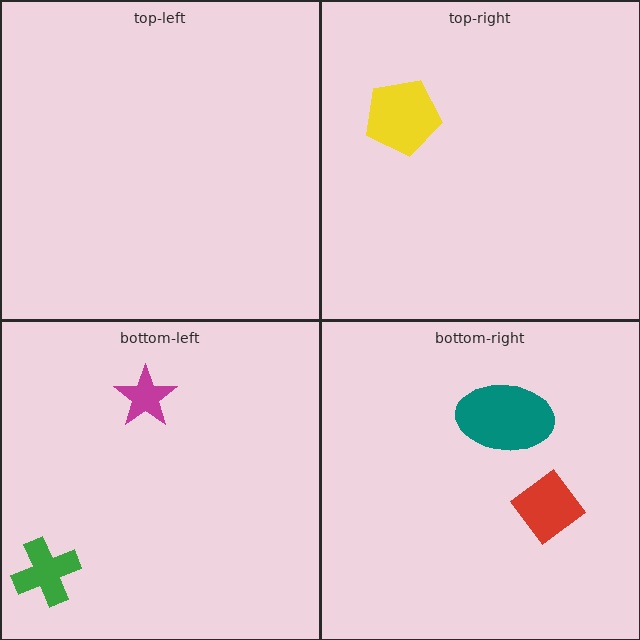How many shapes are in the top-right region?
1.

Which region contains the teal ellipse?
The bottom-right region.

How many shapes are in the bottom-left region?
2.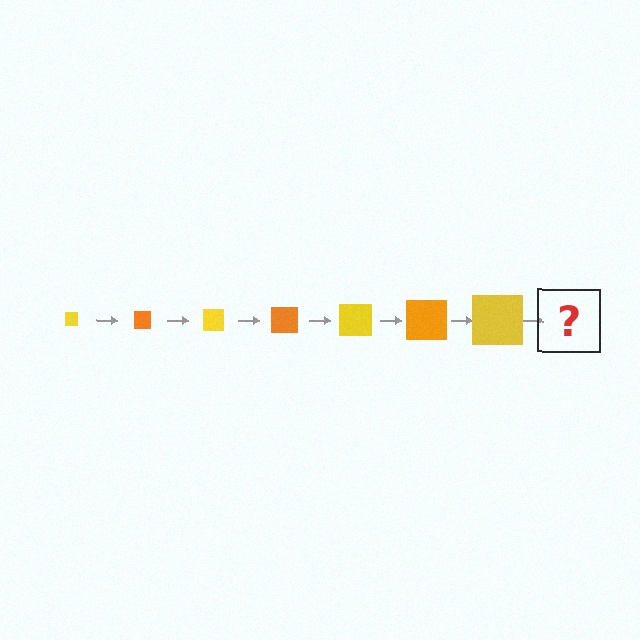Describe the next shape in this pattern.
It should be an orange square, larger than the previous one.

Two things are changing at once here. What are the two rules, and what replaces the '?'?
The two rules are that the square grows larger each step and the color cycles through yellow and orange. The '?' should be an orange square, larger than the previous one.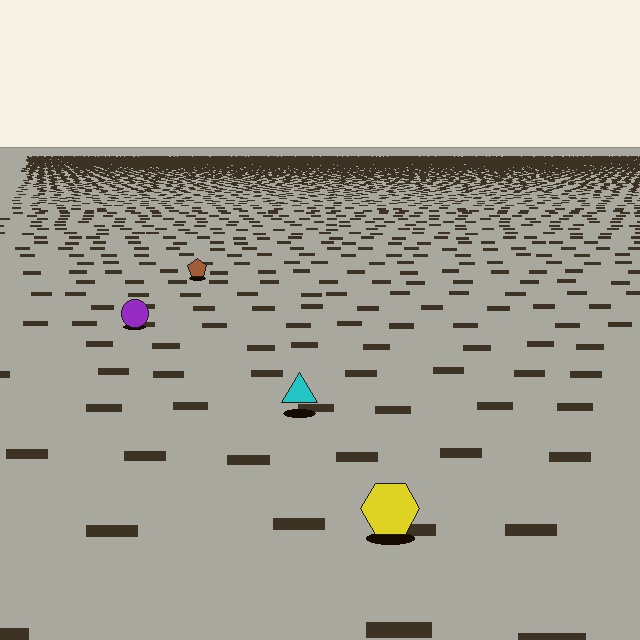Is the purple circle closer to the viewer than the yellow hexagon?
No. The yellow hexagon is closer — you can tell from the texture gradient: the ground texture is coarser near it.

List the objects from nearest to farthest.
From nearest to farthest: the yellow hexagon, the cyan triangle, the purple circle, the brown pentagon.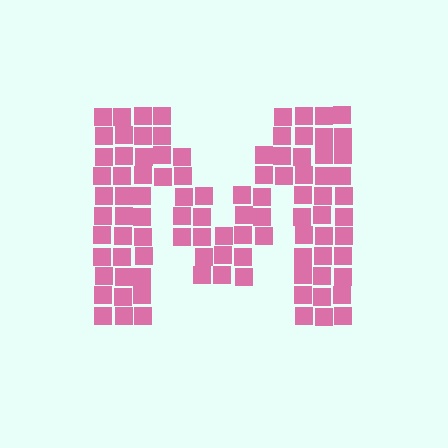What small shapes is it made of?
It is made of small squares.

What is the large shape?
The large shape is the letter M.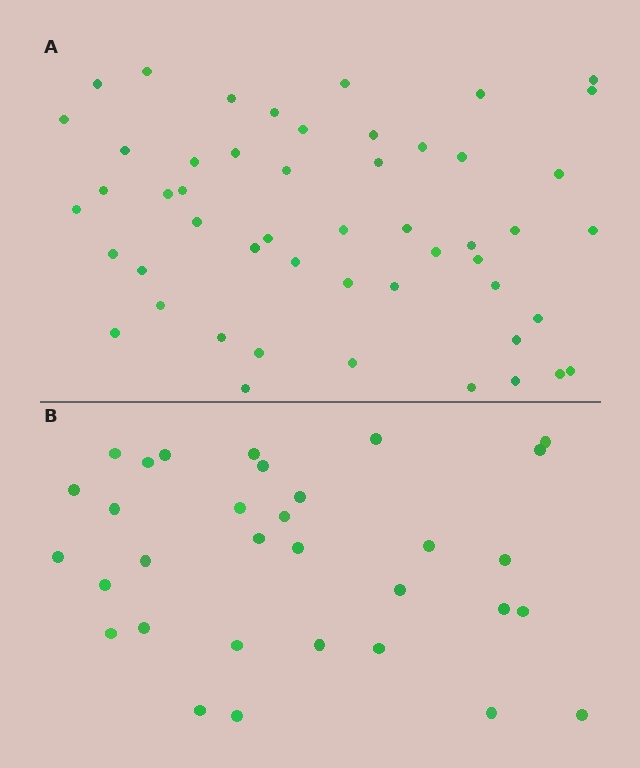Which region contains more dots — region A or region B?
Region A (the top region) has more dots.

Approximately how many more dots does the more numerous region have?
Region A has approximately 20 more dots than region B.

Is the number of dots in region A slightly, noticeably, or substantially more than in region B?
Region A has substantially more. The ratio is roughly 1.6 to 1.